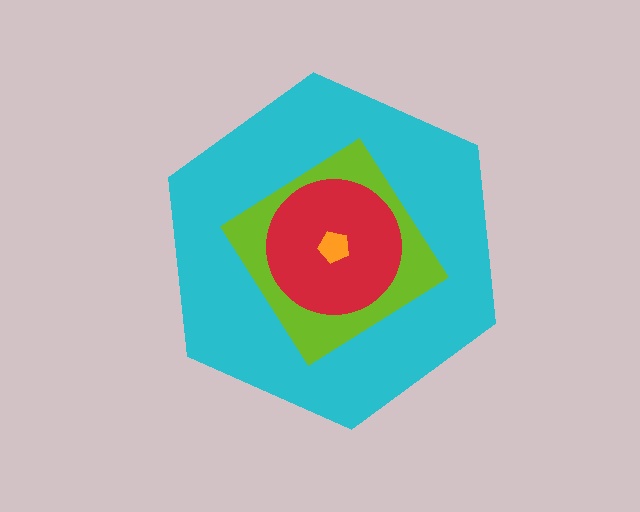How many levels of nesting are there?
4.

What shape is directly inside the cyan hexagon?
The lime diamond.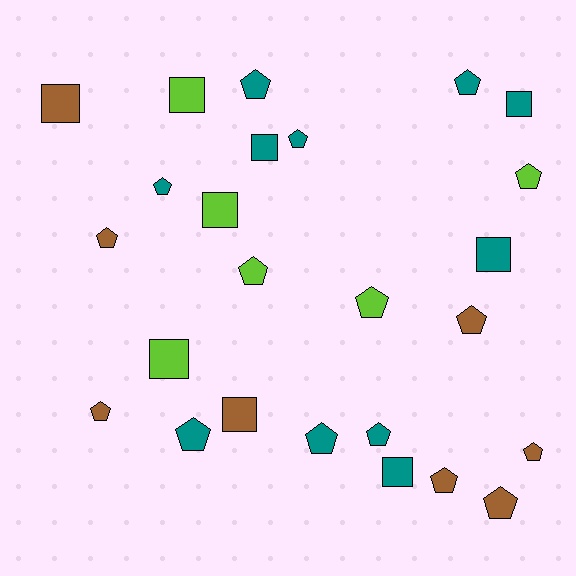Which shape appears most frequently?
Pentagon, with 16 objects.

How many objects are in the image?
There are 25 objects.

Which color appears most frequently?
Teal, with 11 objects.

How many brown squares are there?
There are 2 brown squares.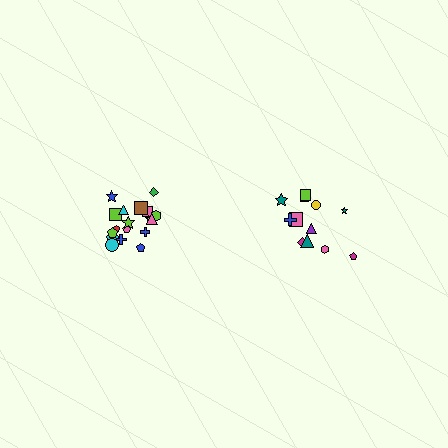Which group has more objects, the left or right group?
The left group.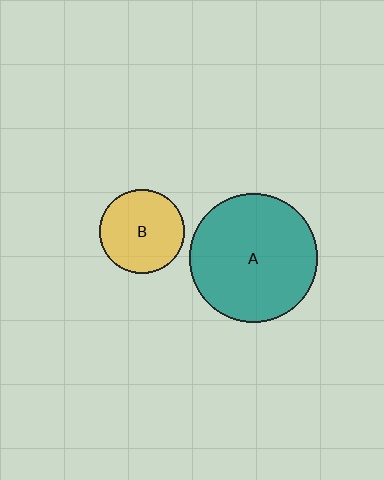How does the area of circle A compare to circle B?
Approximately 2.3 times.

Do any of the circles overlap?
No, none of the circles overlap.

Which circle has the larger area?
Circle A (teal).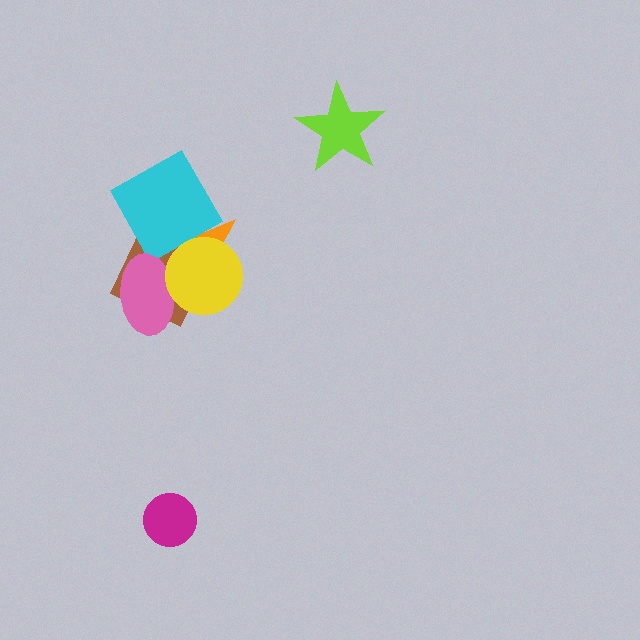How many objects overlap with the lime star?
0 objects overlap with the lime star.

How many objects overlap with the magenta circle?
0 objects overlap with the magenta circle.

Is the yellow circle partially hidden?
No, no other shape covers it.